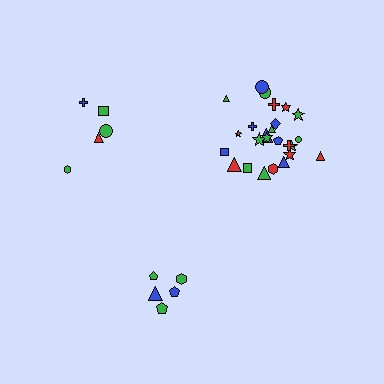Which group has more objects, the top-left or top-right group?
The top-right group.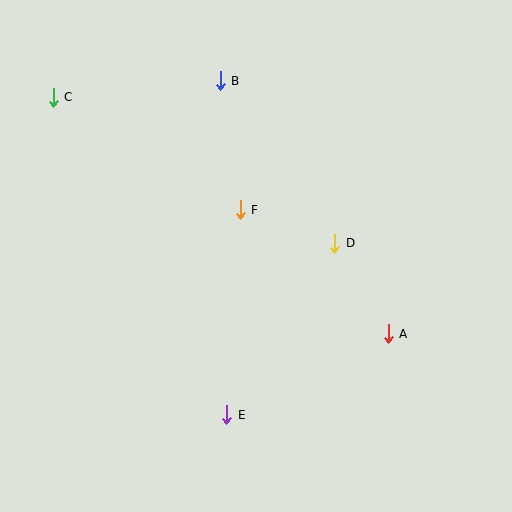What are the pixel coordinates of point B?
Point B is at (220, 81).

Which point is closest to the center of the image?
Point F at (240, 210) is closest to the center.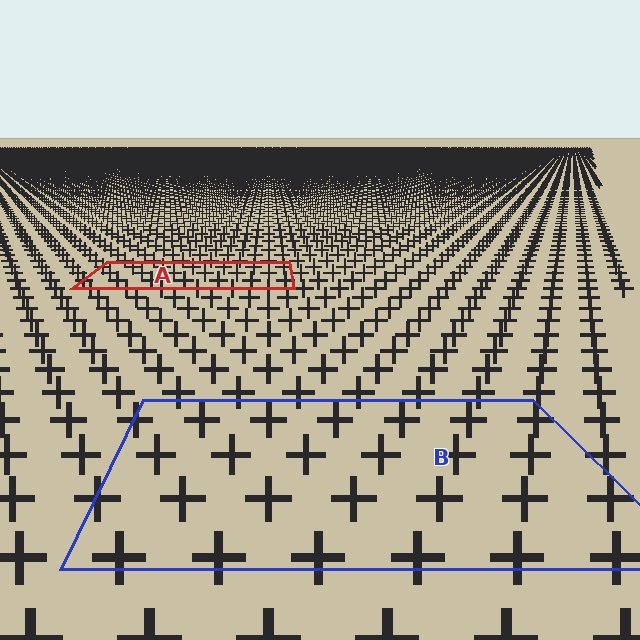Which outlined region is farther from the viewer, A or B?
Region A is farther from the viewer — the texture elements inside it appear smaller and more densely packed.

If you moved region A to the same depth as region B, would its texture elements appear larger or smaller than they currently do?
They would appear larger. At a closer depth, the same texture elements are projected at a bigger on-screen size.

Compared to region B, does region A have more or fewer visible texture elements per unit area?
Region A has more texture elements per unit area — they are packed more densely because it is farther away.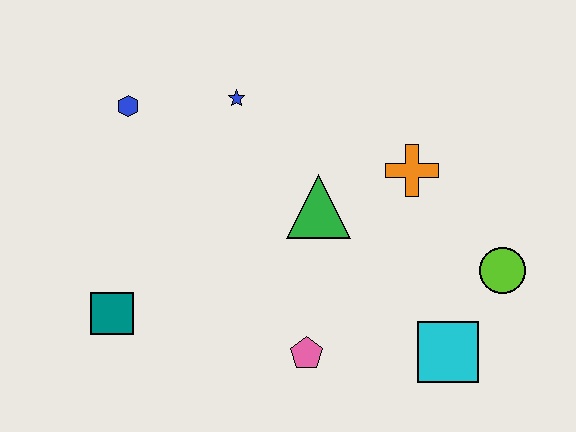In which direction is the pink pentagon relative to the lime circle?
The pink pentagon is to the left of the lime circle.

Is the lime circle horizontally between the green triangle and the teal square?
No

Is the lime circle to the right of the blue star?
Yes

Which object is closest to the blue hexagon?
The blue star is closest to the blue hexagon.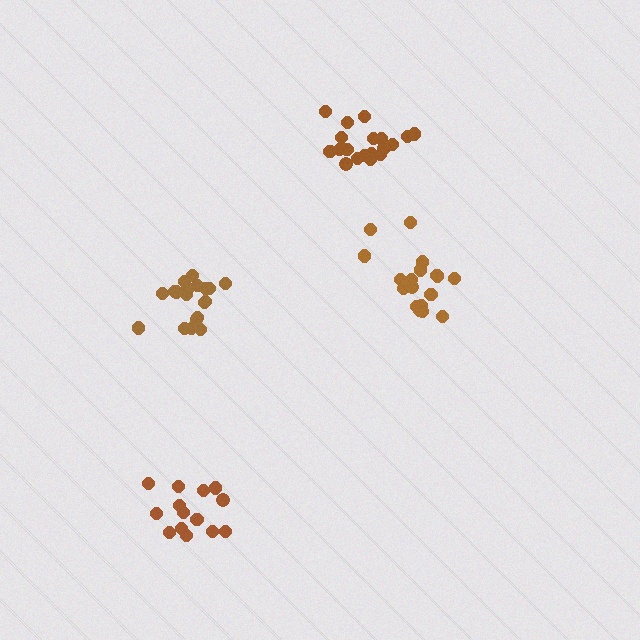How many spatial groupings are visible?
There are 4 spatial groupings.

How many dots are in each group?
Group 1: 19 dots, Group 2: 20 dots, Group 3: 18 dots, Group 4: 14 dots (71 total).